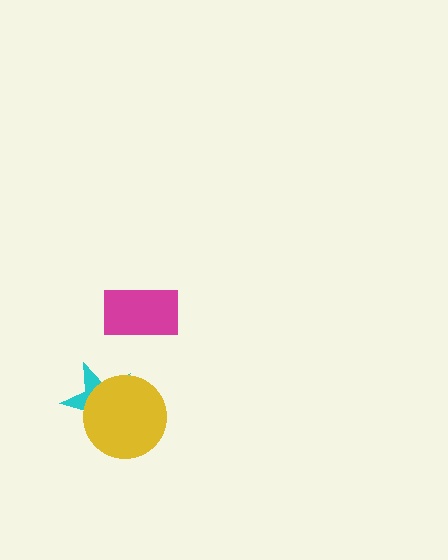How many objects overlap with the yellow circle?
1 object overlaps with the yellow circle.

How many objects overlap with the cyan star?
1 object overlaps with the cyan star.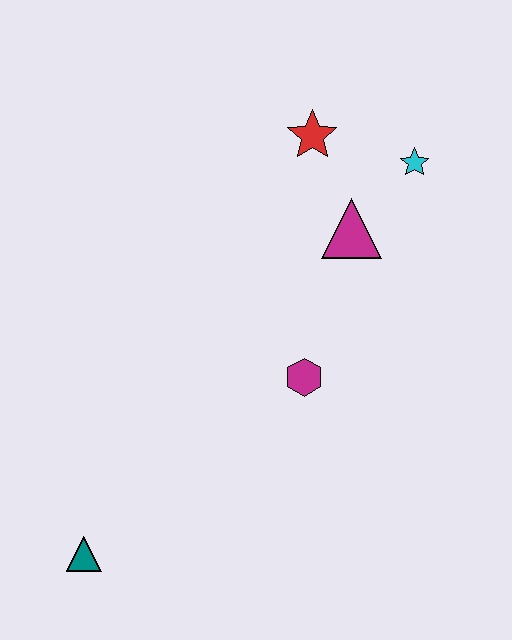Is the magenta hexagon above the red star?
No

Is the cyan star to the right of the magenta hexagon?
Yes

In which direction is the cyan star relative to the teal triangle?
The cyan star is above the teal triangle.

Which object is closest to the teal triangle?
The magenta hexagon is closest to the teal triangle.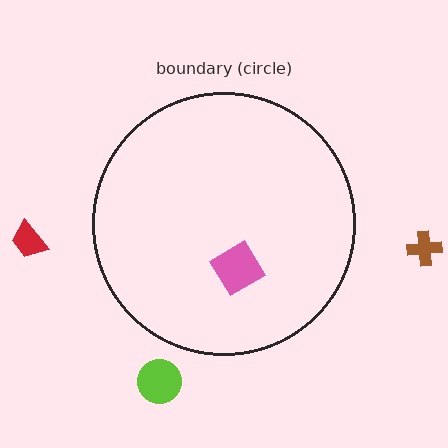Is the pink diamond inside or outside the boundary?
Inside.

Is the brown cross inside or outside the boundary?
Outside.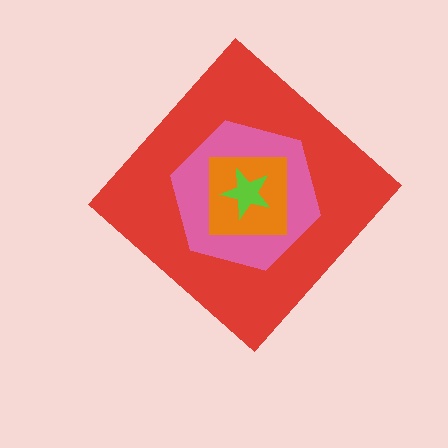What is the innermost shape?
The lime star.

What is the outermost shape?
The red diamond.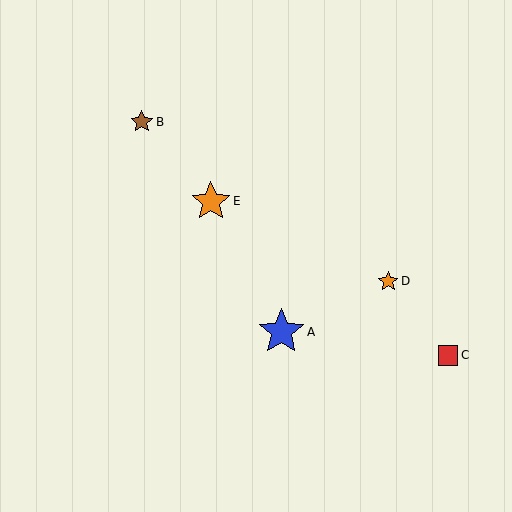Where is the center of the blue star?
The center of the blue star is at (281, 332).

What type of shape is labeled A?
Shape A is a blue star.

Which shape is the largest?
The blue star (labeled A) is the largest.